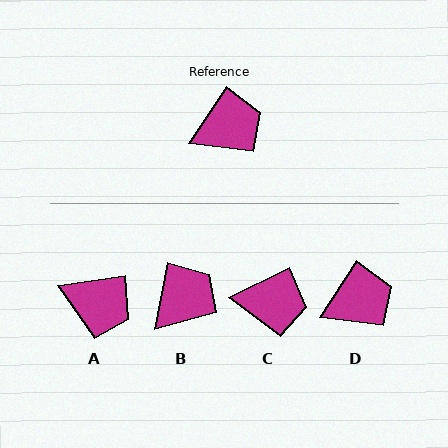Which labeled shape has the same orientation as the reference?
D.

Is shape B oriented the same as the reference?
No, it is off by about 21 degrees.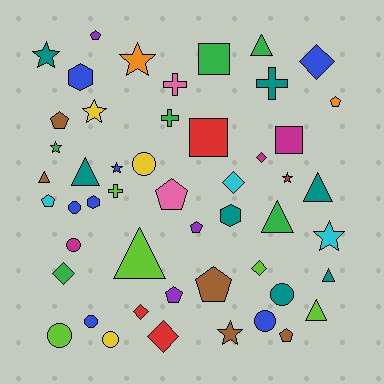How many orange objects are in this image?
There are 2 orange objects.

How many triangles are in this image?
There are 8 triangles.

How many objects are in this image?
There are 50 objects.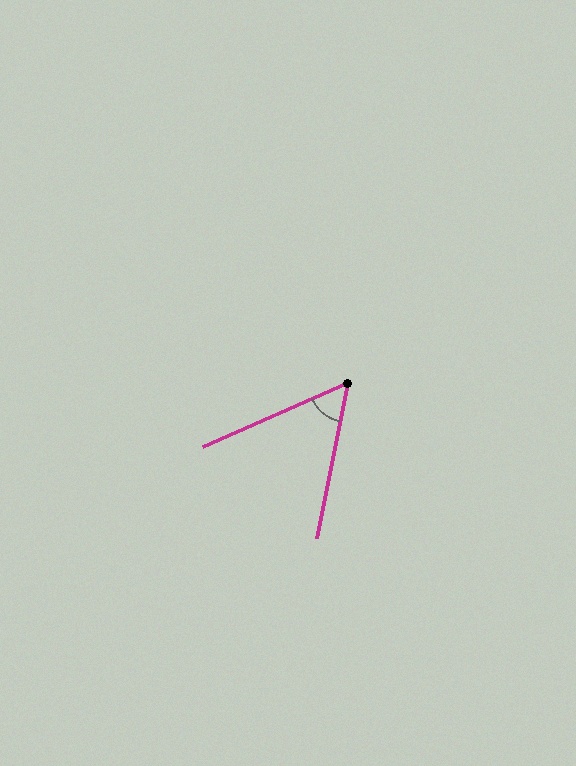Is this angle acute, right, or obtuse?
It is acute.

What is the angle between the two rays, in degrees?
Approximately 55 degrees.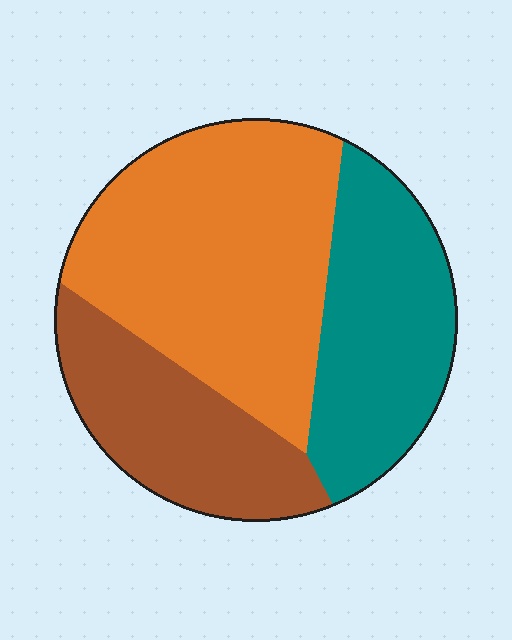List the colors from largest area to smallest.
From largest to smallest: orange, teal, brown.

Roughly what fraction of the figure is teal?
Teal takes up about one quarter (1/4) of the figure.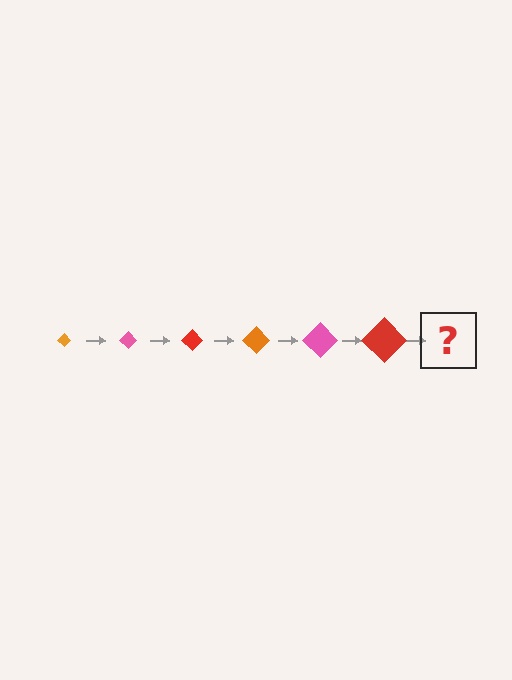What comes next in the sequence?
The next element should be an orange diamond, larger than the previous one.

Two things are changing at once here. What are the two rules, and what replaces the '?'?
The two rules are that the diamond grows larger each step and the color cycles through orange, pink, and red. The '?' should be an orange diamond, larger than the previous one.